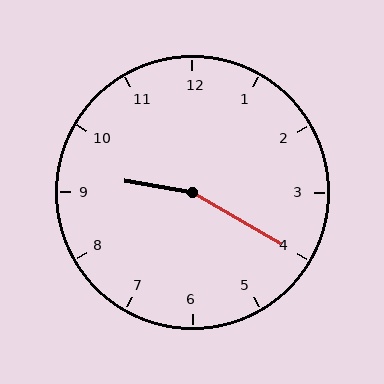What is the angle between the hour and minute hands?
Approximately 160 degrees.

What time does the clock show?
9:20.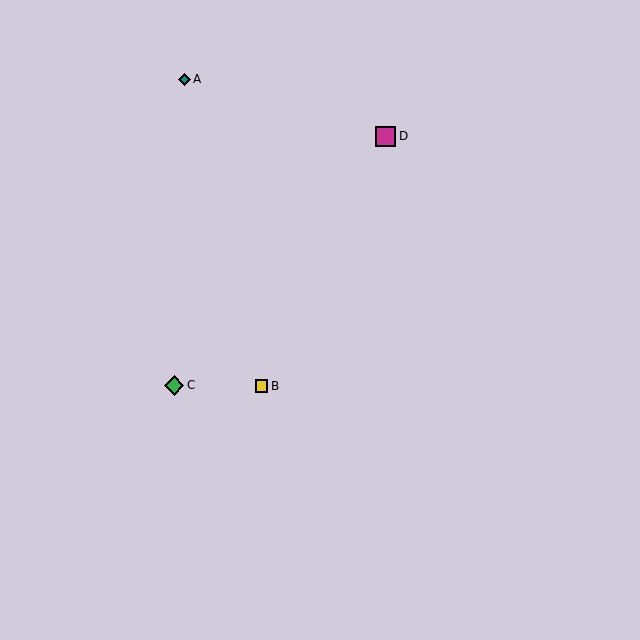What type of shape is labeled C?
Shape C is a green diamond.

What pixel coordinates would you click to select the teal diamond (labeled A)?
Click at (184, 79) to select the teal diamond A.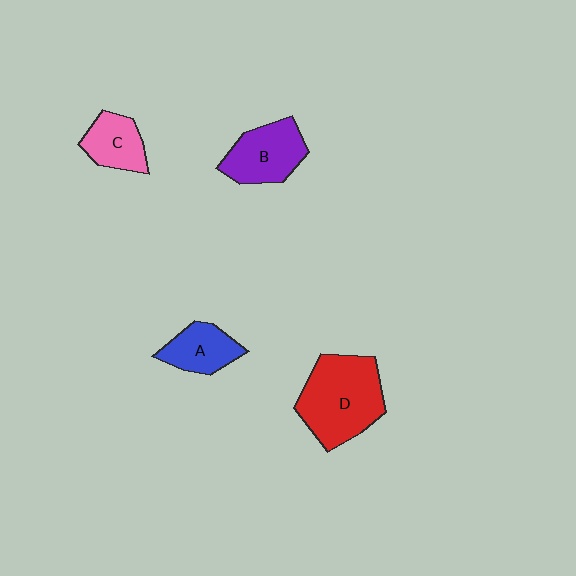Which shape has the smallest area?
Shape C (pink).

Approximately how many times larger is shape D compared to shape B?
Approximately 1.5 times.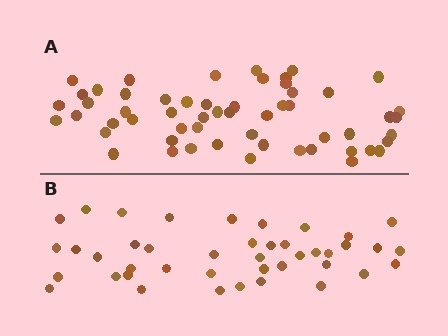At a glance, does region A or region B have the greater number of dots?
Region A (the top region) has more dots.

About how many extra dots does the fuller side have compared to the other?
Region A has approximately 15 more dots than region B.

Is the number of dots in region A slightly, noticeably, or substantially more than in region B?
Region A has noticeably more, but not dramatically so. The ratio is roughly 1.3 to 1.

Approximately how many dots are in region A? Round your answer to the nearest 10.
About 60 dots. (The exact count is 56, which rounds to 60.)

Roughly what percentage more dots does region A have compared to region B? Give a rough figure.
About 35% more.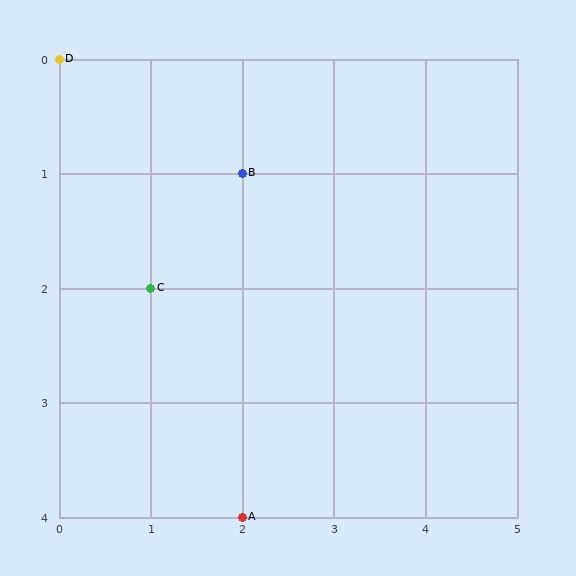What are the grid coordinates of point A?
Point A is at grid coordinates (2, 4).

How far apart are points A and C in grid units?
Points A and C are 1 column and 2 rows apart (about 2.2 grid units diagonally).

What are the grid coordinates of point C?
Point C is at grid coordinates (1, 2).